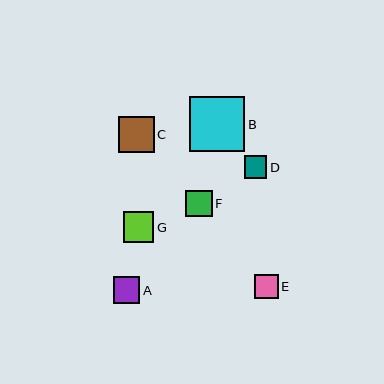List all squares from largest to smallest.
From largest to smallest: B, C, G, A, F, E, D.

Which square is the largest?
Square B is the largest with a size of approximately 55 pixels.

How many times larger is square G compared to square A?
Square G is approximately 1.1 times the size of square A.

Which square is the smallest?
Square D is the smallest with a size of approximately 22 pixels.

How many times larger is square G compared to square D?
Square G is approximately 1.4 times the size of square D.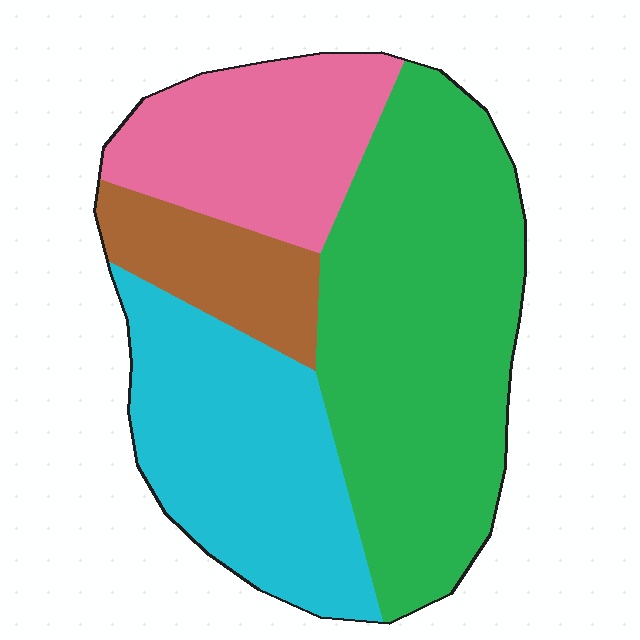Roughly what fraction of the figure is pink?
Pink covers about 20% of the figure.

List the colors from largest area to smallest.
From largest to smallest: green, cyan, pink, brown.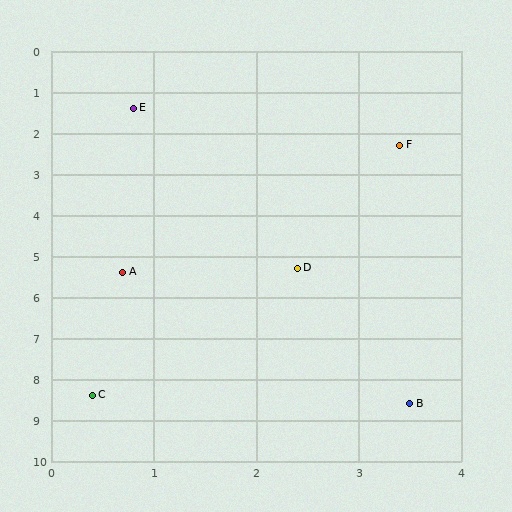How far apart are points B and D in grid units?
Points B and D are about 3.5 grid units apart.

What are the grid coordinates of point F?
Point F is at approximately (3.4, 2.3).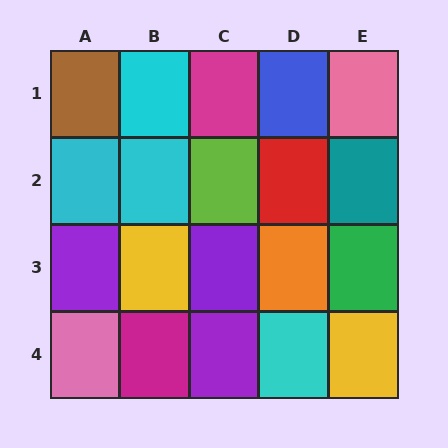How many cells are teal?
1 cell is teal.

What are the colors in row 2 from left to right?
Cyan, cyan, lime, red, teal.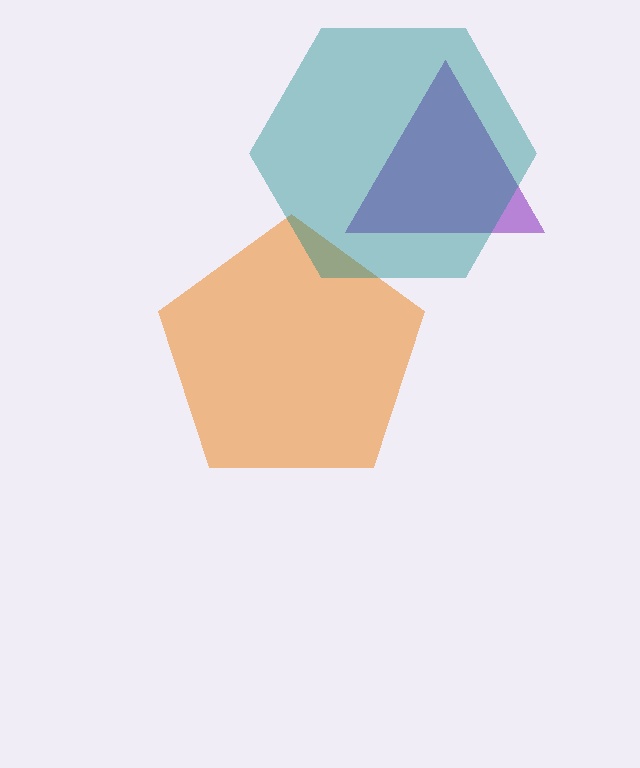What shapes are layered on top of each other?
The layered shapes are: an orange pentagon, a purple triangle, a teal hexagon.